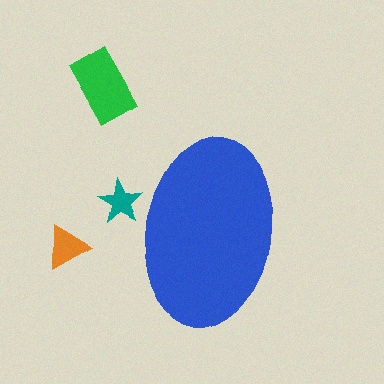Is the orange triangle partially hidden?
No, the orange triangle is fully visible.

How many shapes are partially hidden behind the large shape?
1 shape is partially hidden.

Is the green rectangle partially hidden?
No, the green rectangle is fully visible.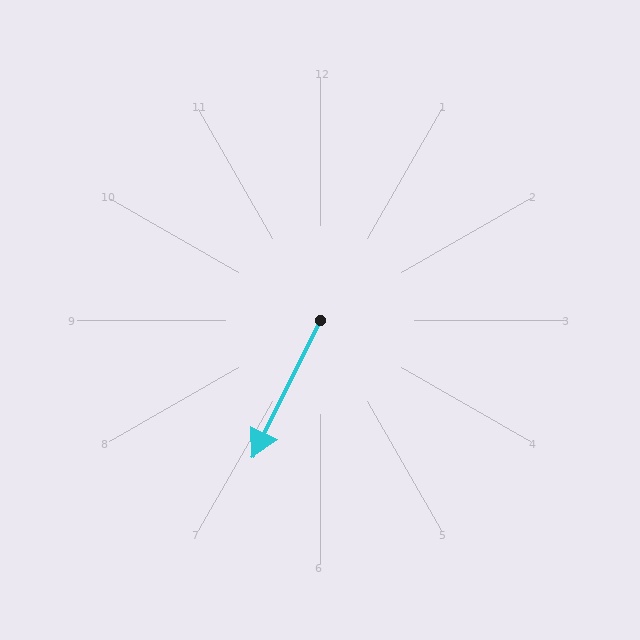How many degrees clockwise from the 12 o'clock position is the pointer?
Approximately 206 degrees.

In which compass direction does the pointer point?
Southwest.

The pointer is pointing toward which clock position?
Roughly 7 o'clock.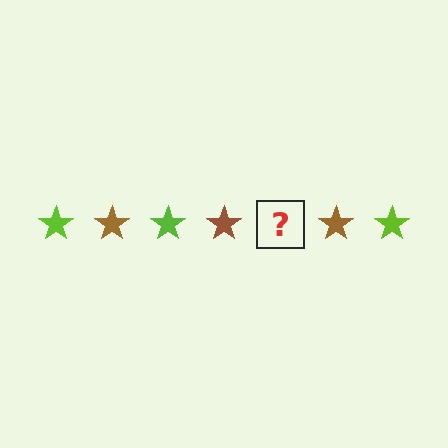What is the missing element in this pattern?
The missing element is a lime star.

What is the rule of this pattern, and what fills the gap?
The rule is that the pattern cycles through lime, brown stars. The gap should be filled with a lime star.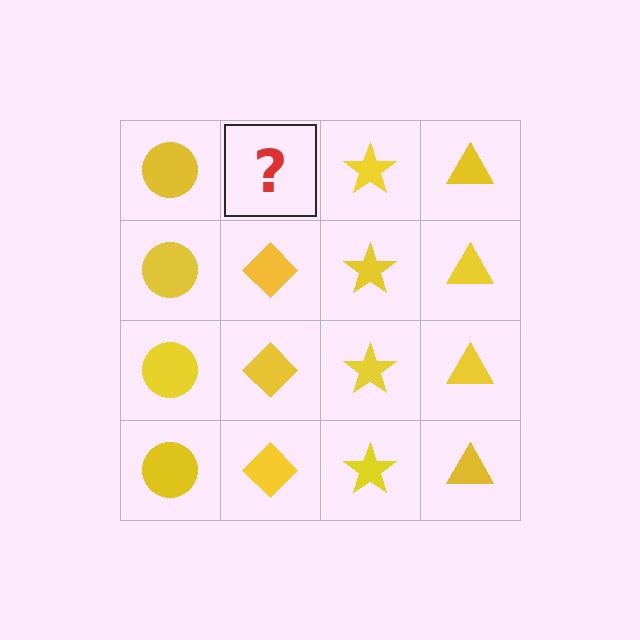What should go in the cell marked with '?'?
The missing cell should contain a yellow diamond.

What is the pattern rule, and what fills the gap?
The rule is that each column has a consistent shape. The gap should be filled with a yellow diamond.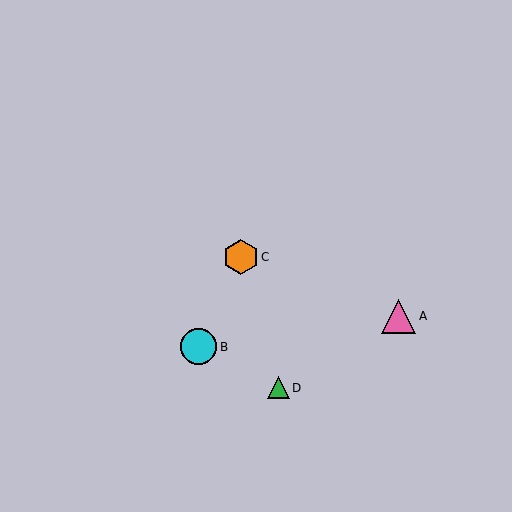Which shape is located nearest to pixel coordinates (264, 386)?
The green triangle (labeled D) at (278, 388) is nearest to that location.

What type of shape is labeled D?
Shape D is a green triangle.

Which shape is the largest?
The cyan circle (labeled B) is the largest.